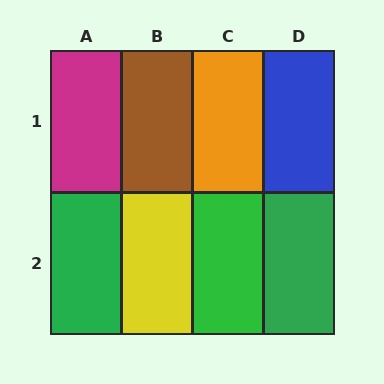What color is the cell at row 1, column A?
Magenta.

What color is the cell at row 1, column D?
Blue.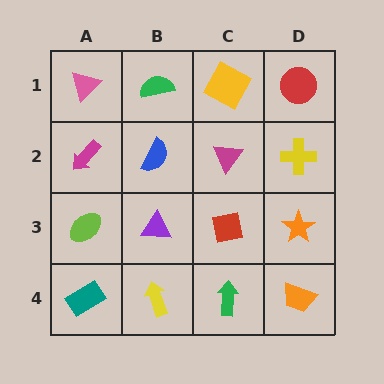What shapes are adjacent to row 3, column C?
A magenta triangle (row 2, column C), a green arrow (row 4, column C), a purple triangle (row 3, column B), an orange star (row 3, column D).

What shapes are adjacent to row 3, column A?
A magenta arrow (row 2, column A), a teal rectangle (row 4, column A), a purple triangle (row 3, column B).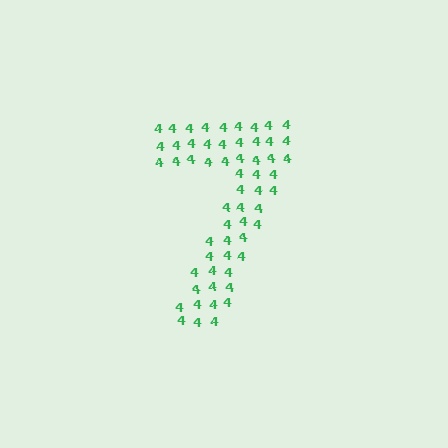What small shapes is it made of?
It is made of small digit 4's.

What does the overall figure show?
The overall figure shows the digit 7.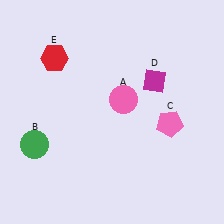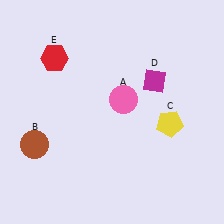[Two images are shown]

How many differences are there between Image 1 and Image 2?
There are 2 differences between the two images.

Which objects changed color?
B changed from green to brown. C changed from pink to yellow.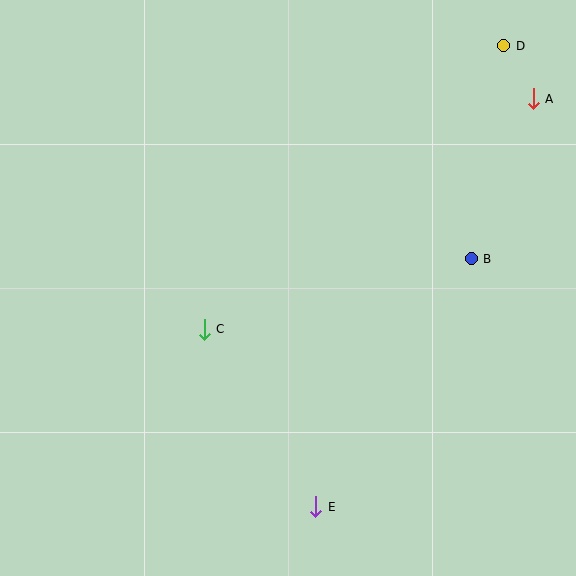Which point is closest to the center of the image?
Point C at (204, 329) is closest to the center.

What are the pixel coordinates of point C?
Point C is at (204, 329).